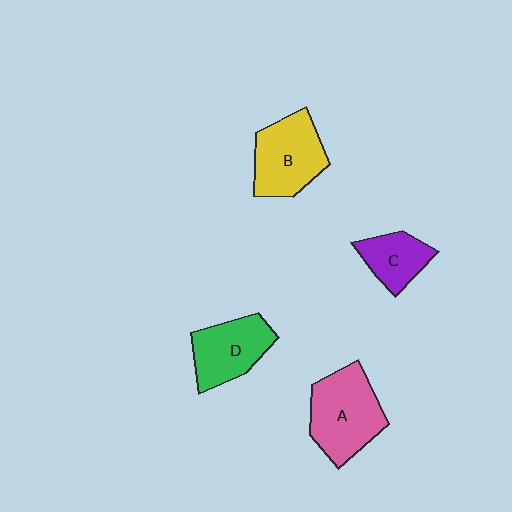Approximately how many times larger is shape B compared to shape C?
Approximately 1.6 times.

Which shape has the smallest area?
Shape C (purple).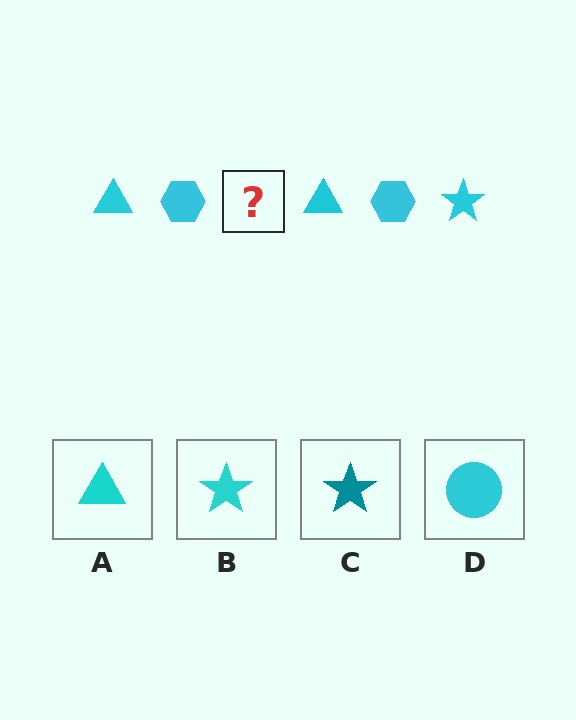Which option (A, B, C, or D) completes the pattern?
B.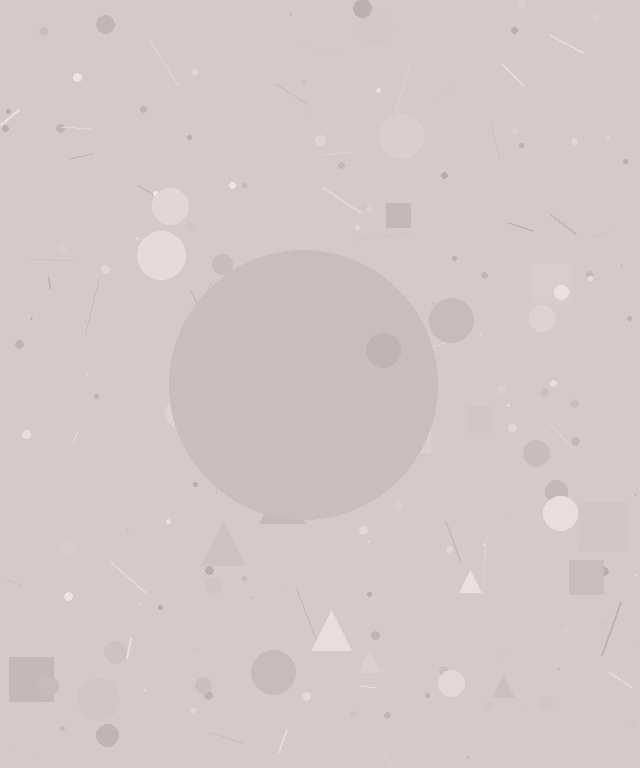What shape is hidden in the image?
A circle is hidden in the image.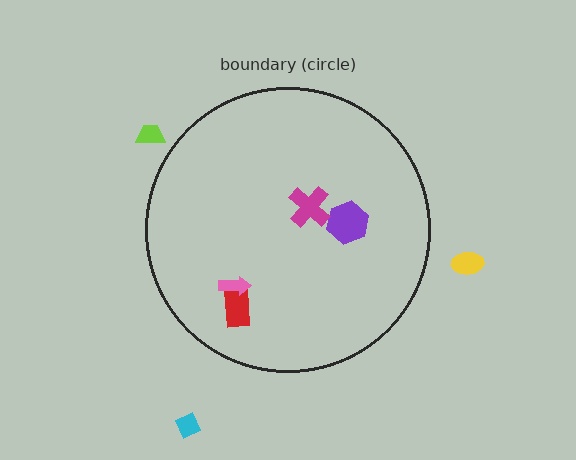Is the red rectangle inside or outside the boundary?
Inside.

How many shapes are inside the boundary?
4 inside, 3 outside.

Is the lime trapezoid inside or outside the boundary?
Outside.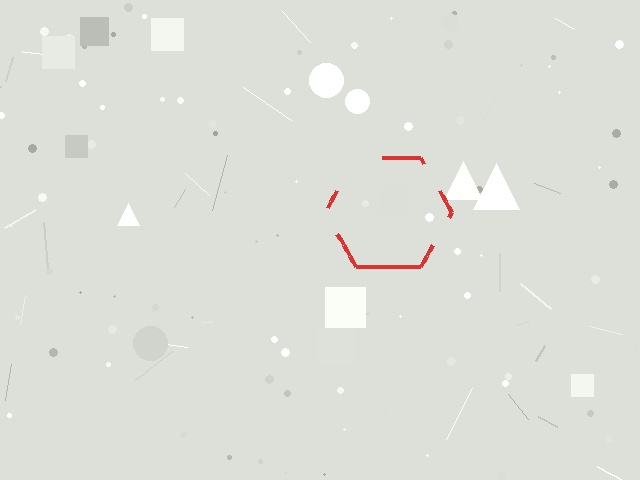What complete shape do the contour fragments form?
The contour fragments form a hexagon.